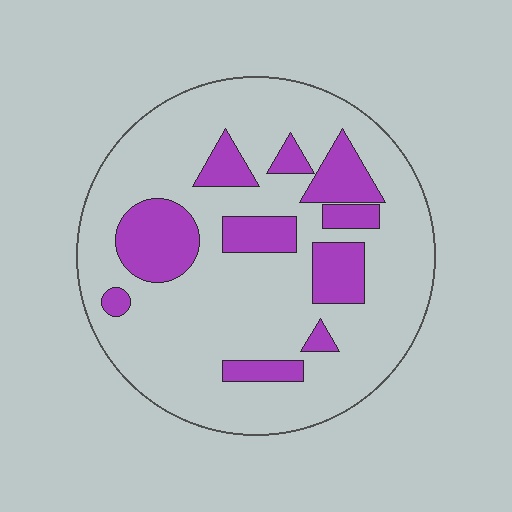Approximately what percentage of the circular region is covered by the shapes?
Approximately 20%.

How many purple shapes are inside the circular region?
10.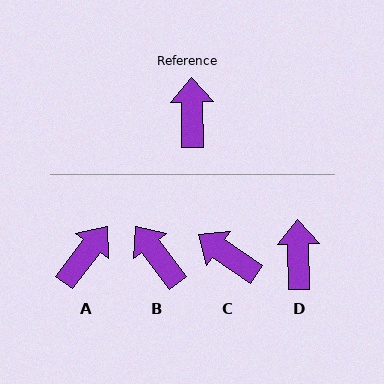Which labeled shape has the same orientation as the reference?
D.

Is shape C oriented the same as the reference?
No, it is off by about 55 degrees.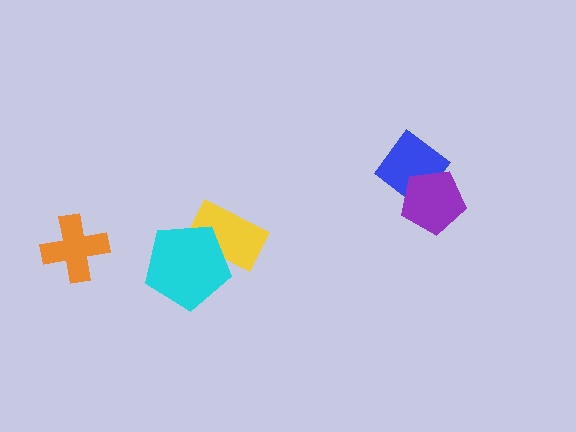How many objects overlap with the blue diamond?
1 object overlaps with the blue diamond.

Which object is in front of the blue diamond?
The purple pentagon is in front of the blue diamond.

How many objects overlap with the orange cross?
0 objects overlap with the orange cross.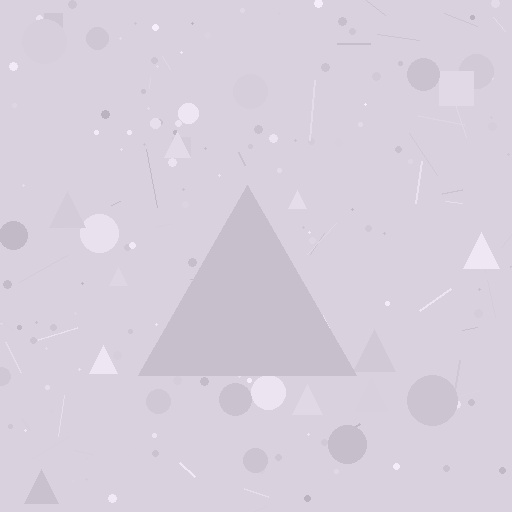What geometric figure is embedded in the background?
A triangle is embedded in the background.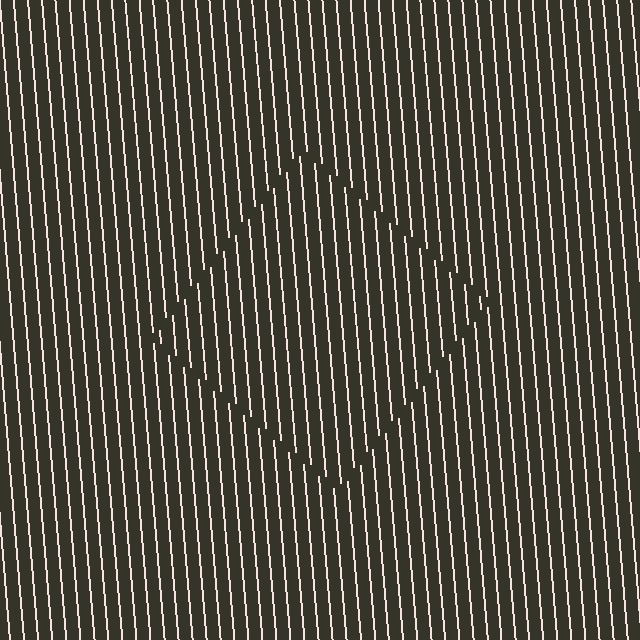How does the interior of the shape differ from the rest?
The interior of the shape contains the same grating, shifted by half a period — the contour is defined by the phase discontinuity where line-ends from the inner and outer gratings abut.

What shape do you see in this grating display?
An illusory square. The interior of the shape contains the same grating, shifted by half a period — the contour is defined by the phase discontinuity where line-ends from the inner and outer gratings abut.